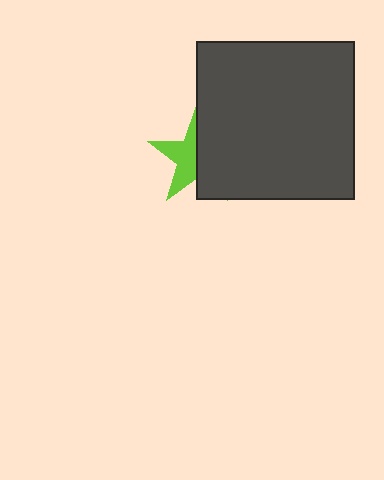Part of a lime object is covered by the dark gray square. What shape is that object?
It is a star.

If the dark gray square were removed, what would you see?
You would see the complete lime star.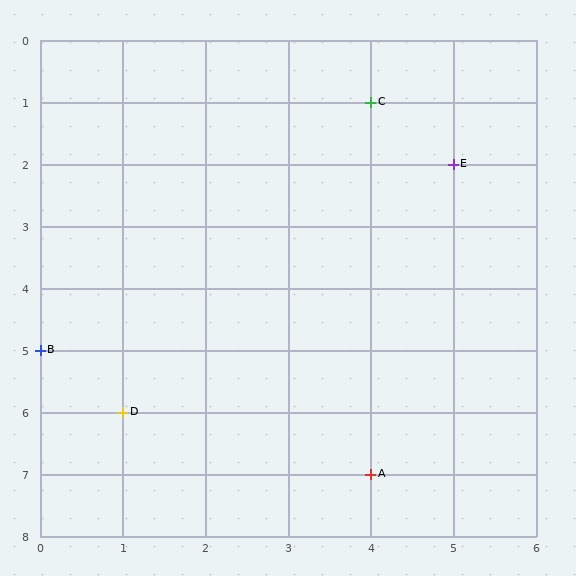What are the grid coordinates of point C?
Point C is at grid coordinates (4, 1).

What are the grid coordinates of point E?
Point E is at grid coordinates (5, 2).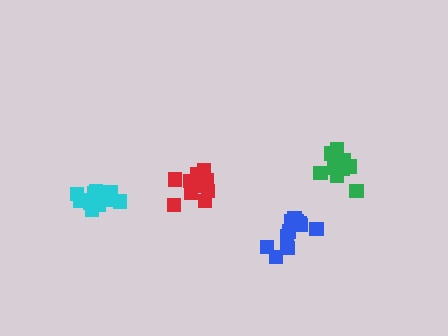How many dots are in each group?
Group 1: 12 dots, Group 2: 12 dots, Group 3: 12 dots, Group 4: 10 dots (46 total).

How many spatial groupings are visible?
There are 4 spatial groupings.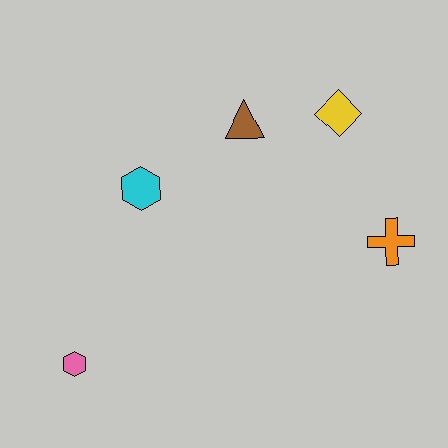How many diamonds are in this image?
There is 1 diamond.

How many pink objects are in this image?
There is 1 pink object.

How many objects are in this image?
There are 5 objects.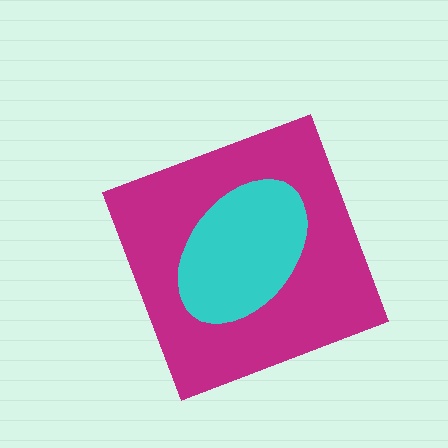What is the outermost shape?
The magenta diamond.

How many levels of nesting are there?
2.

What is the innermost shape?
The cyan ellipse.